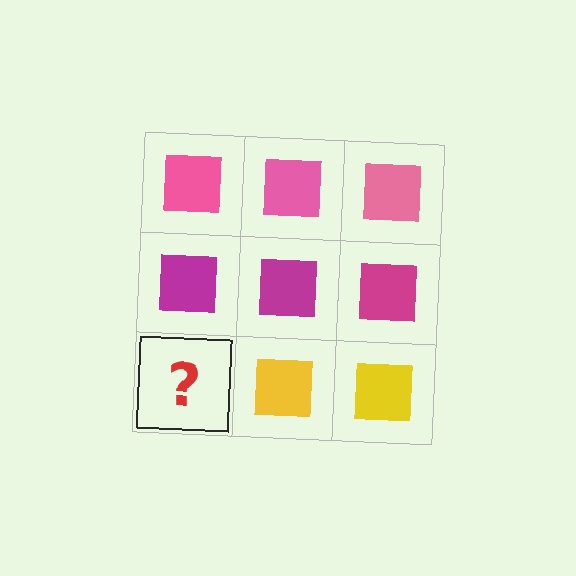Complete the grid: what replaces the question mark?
The question mark should be replaced with a yellow square.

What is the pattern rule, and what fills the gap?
The rule is that each row has a consistent color. The gap should be filled with a yellow square.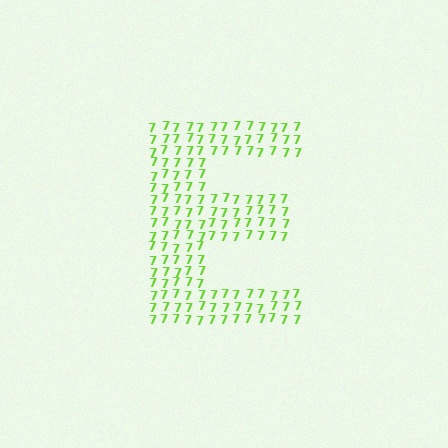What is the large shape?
The large shape is the letter E.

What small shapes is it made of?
It is made of small digit 7's.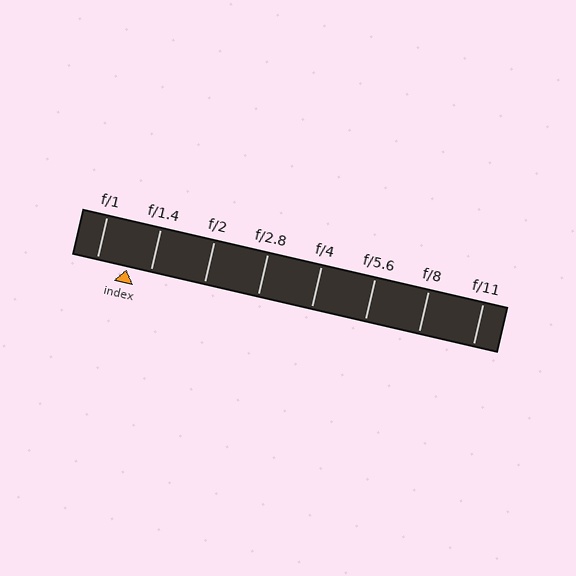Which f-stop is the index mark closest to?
The index mark is closest to f/1.4.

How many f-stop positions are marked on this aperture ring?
There are 8 f-stop positions marked.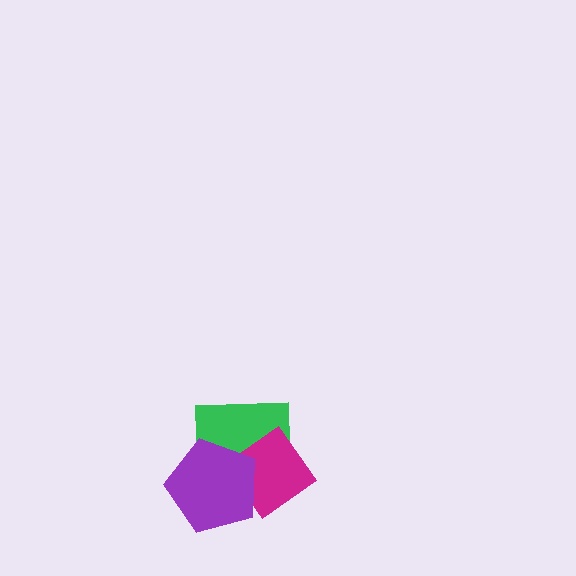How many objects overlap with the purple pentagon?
2 objects overlap with the purple pentagon.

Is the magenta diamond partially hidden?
Yes, it is partially covered by another shape.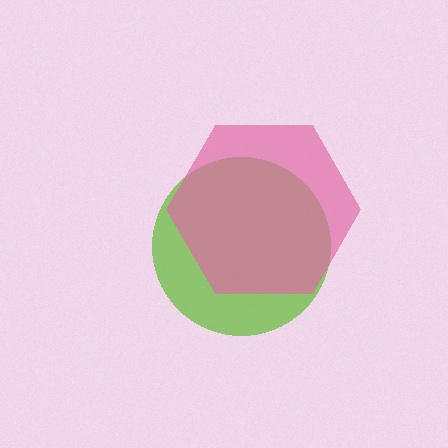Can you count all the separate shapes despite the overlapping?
Yes, there are 2 separate shapes.